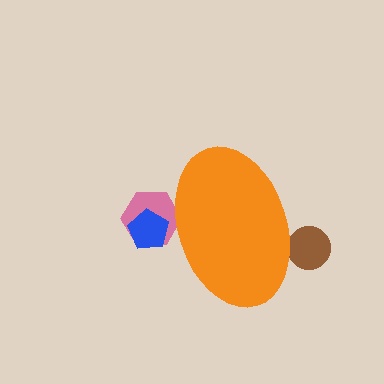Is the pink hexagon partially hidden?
Yes, the pink hexagon is partially hidden behind the orange ellipse.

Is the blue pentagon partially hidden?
Yes, the blue pentagon is partially hidden behind the orange ellipse.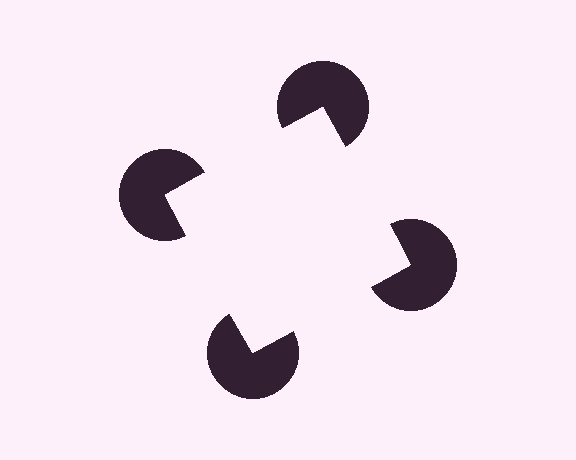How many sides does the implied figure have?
4 sides.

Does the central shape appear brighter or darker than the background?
It typically appears slightly brighter than the background, even though no actual brightness change is drawn.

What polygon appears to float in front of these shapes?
An illusory square — its edges are inferred from the aligned wedge cuts in the pac-man discs, not physically drawn.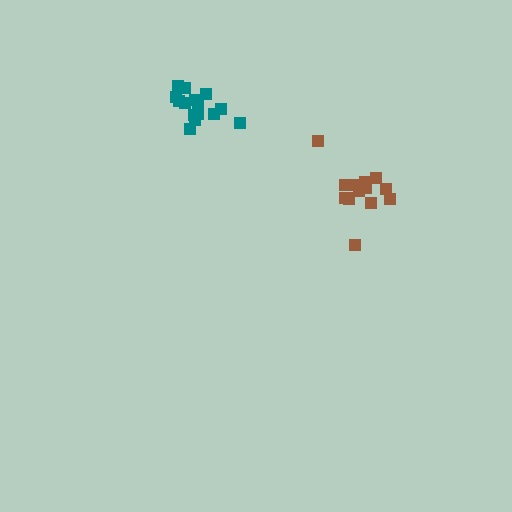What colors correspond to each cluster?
The clusters are colored: teal, brown.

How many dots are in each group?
Group 1: 16 dots, Group 2: 15 dots (31 total).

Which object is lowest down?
The brown cluster is bottommost.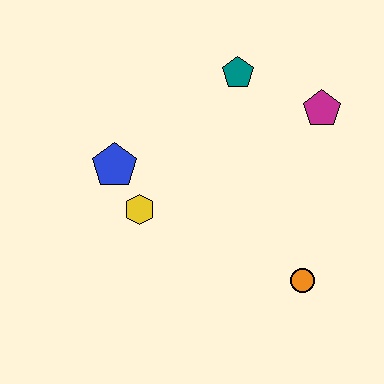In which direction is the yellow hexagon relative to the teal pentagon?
The yellow hexagon is below the teal pentagon.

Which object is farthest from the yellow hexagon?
The magenta pentagon is farthest from the yellow hexagon.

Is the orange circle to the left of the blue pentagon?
No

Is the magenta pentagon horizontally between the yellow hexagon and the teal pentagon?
No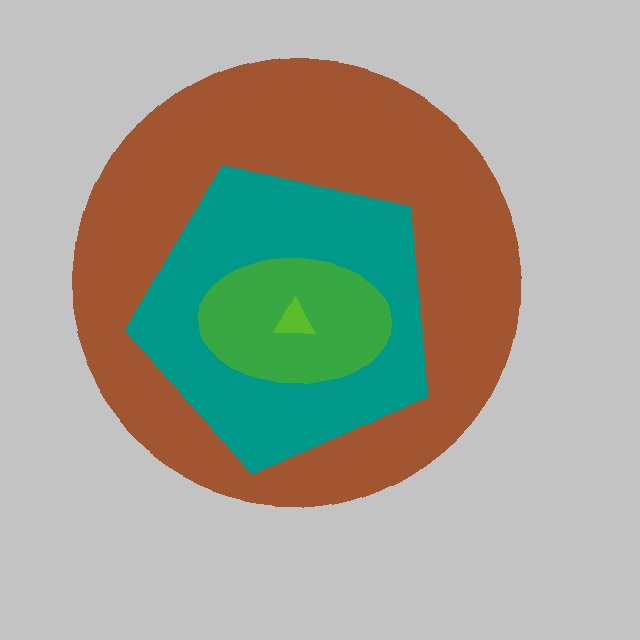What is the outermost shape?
The brown circle.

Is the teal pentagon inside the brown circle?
Yes.